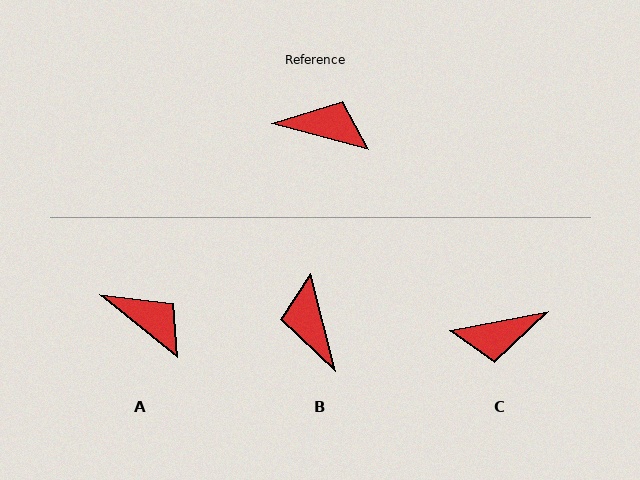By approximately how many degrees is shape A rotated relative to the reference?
Approximately 24 degrees clockwise.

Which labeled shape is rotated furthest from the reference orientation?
C, about 154 degrees away.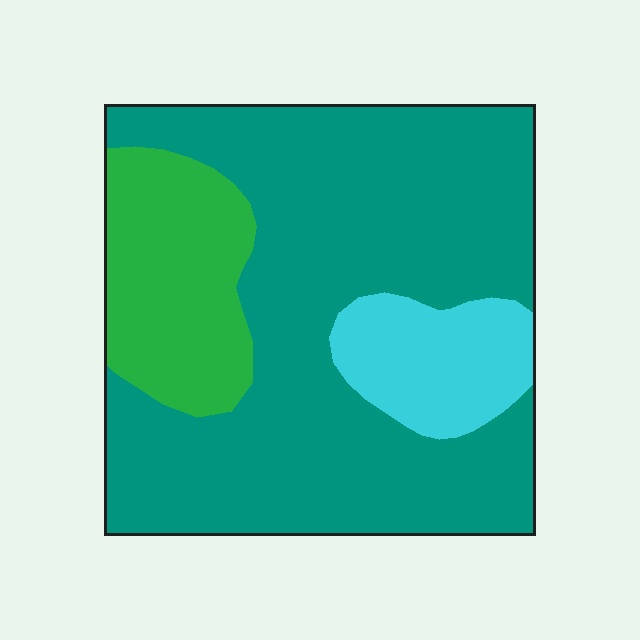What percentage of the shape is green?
Green takes up about one fifth (1/5) of the shape.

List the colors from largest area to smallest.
From largest to smallest: teal, green, cyan.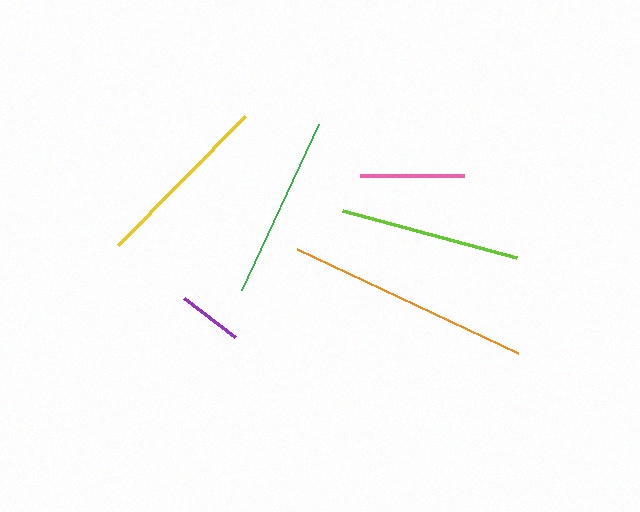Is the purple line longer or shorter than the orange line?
The orange line is longer than the purple line.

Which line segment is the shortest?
The purple line is the shortest at approximately 65 pixels.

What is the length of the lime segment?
The lime segment is approximately 180 pixels long.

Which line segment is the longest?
The orange line is the longest at approximately 244 pixels.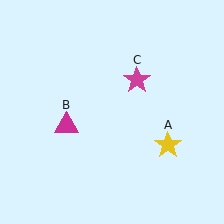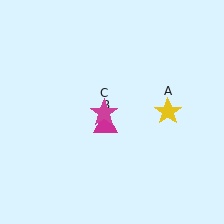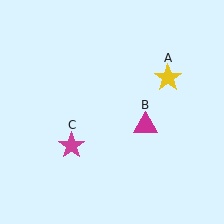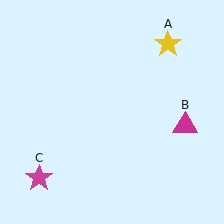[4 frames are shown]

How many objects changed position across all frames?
3 objects changed position: yellow star (object A), magenta triangle (object B), magenta star (object C).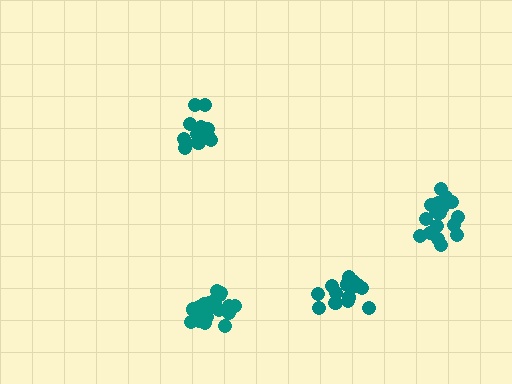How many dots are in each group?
Group 1: 15 dots, Group 2: 20 dots, Group 3: 15 dots, Group 4: 18 dots (68 total).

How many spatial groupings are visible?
There are 4 spatial groupings.